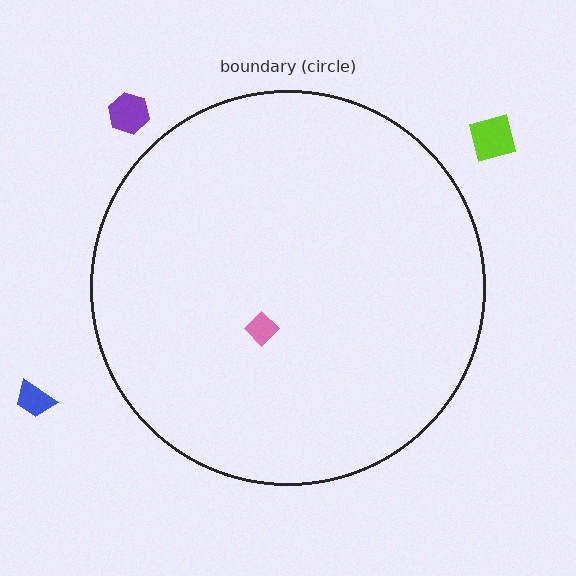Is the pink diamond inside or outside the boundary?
Inside.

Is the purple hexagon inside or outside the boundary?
Outside.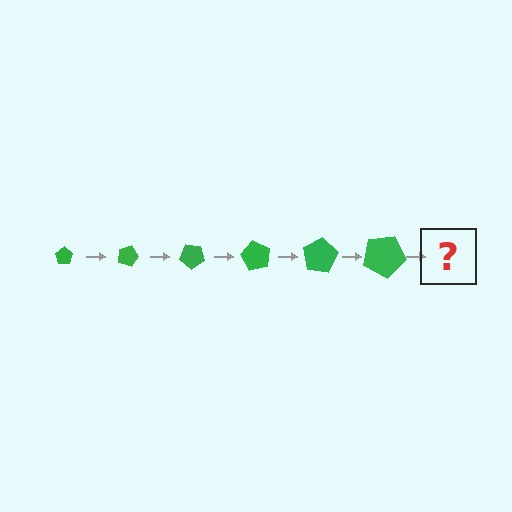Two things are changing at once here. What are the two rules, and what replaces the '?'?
The two rules are that the pentagon grows larger each step and it rotates 20 degrees each step. The '?' should be a pentagon, larger than the previous one and rotated 120 degrees from the start.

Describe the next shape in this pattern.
It should be a pentagon, larger than the previous one and rotated 120 degrees from the start.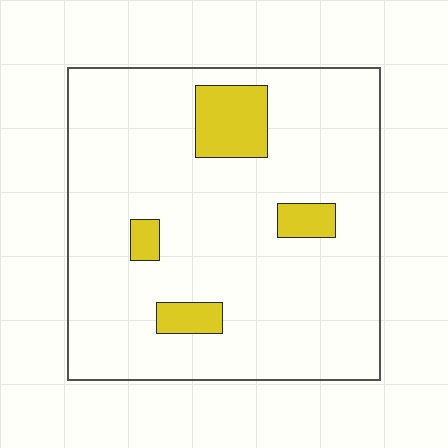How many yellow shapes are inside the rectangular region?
4.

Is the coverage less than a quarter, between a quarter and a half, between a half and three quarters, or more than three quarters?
Less than a quarter.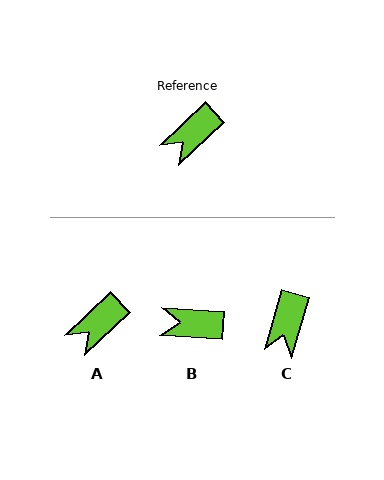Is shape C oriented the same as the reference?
No, it is off by about 30 degrees.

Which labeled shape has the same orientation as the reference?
A.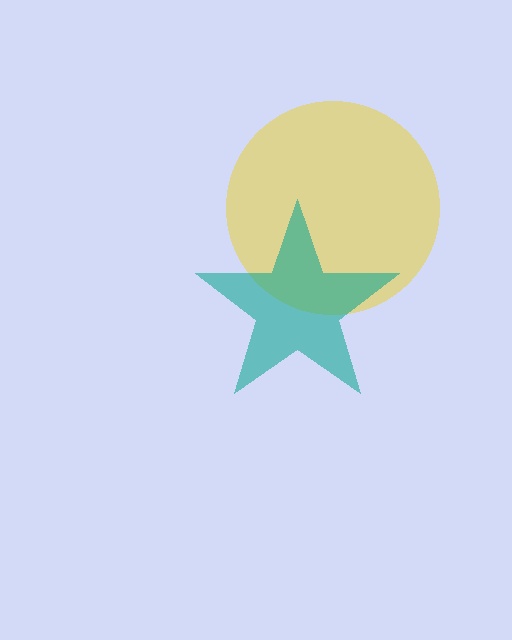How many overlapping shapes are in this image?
There are 2 overlapping shapes in the image.